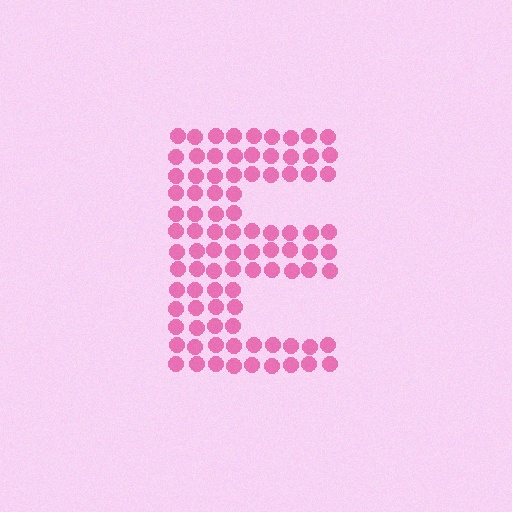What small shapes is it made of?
It is made of small circles.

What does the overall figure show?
The overall figure shows the letter E.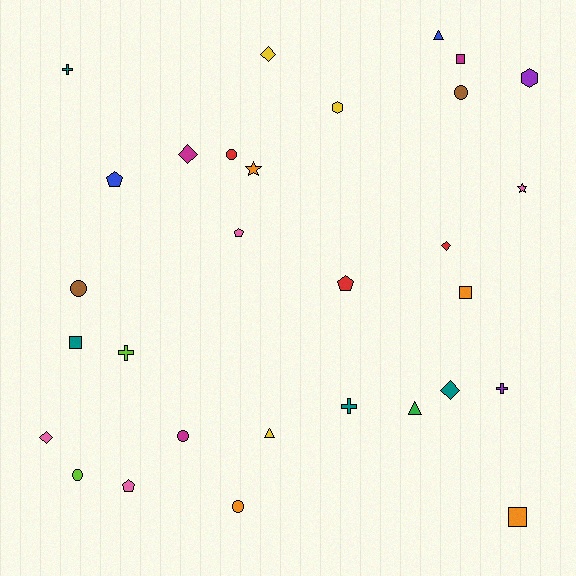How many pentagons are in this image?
There are 4 pentagons.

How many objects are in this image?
There are 30 objects.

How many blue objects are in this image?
There are 2 blue objects.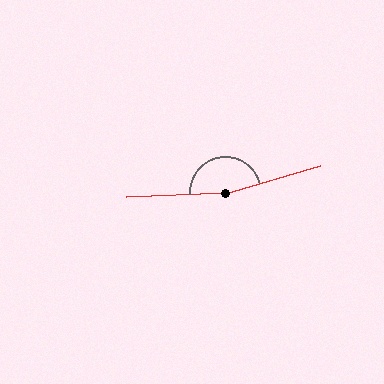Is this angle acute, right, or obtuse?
It is obtuse.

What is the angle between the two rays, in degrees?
Approximately 166 degrees.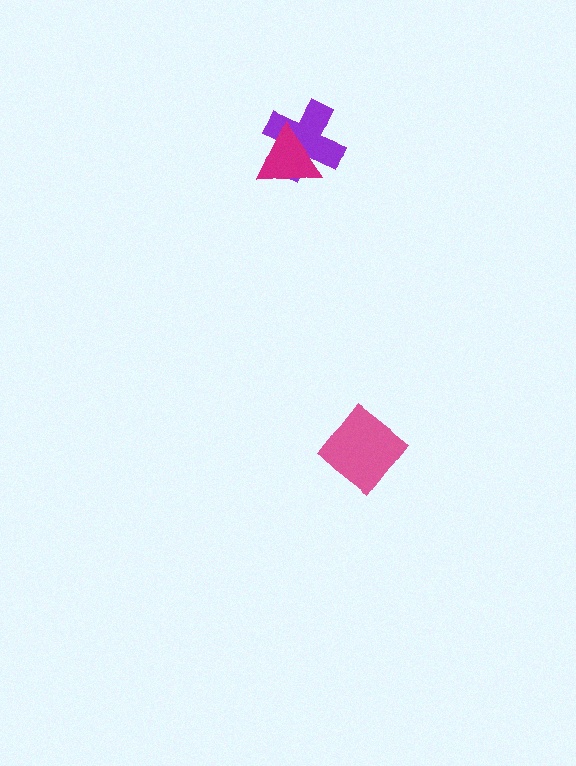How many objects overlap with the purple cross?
1 object overlaps with the purple cross.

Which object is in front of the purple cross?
The magenta triangle is in front of the purple cross.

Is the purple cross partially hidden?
Yes, it is partially covered by another shape.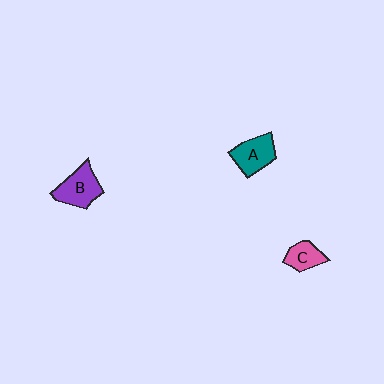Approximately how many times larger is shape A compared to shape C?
Approximately 1.4 times.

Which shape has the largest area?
Shape B (purple).